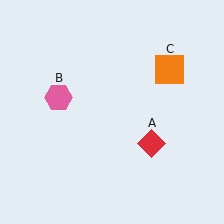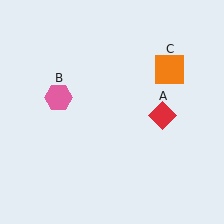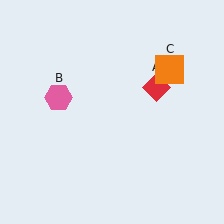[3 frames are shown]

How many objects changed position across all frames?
1 object changed position: red diamond (object A).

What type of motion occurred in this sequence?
The red diamond (object A) rotated counterclockwise around the center of the scene.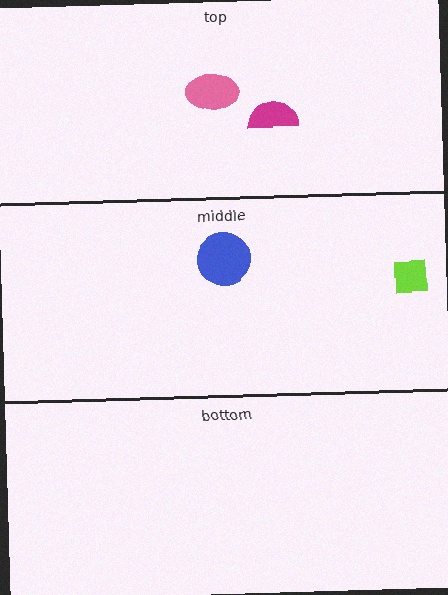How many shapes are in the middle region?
2.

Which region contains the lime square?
The middle region.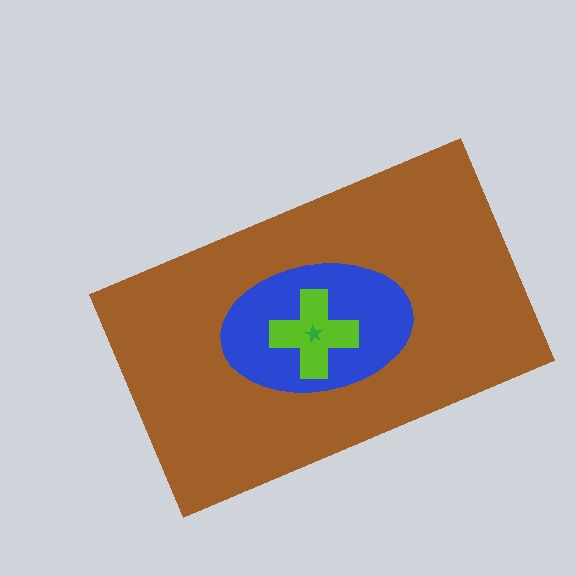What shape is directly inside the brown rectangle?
The blue ellipse.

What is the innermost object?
The green star.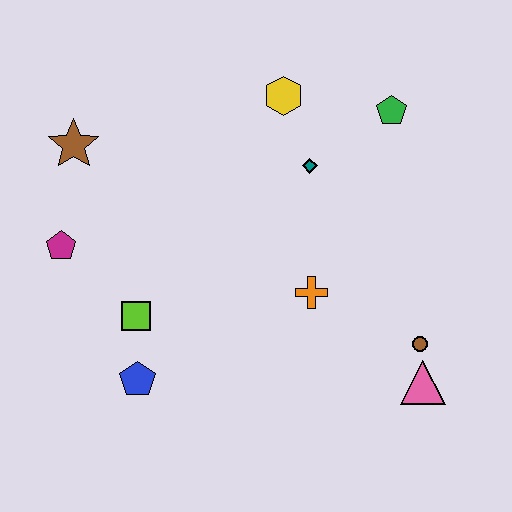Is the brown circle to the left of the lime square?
No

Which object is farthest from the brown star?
The pink triangle is farthest from the brown star.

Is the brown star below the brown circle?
No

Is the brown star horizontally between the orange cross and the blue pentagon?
No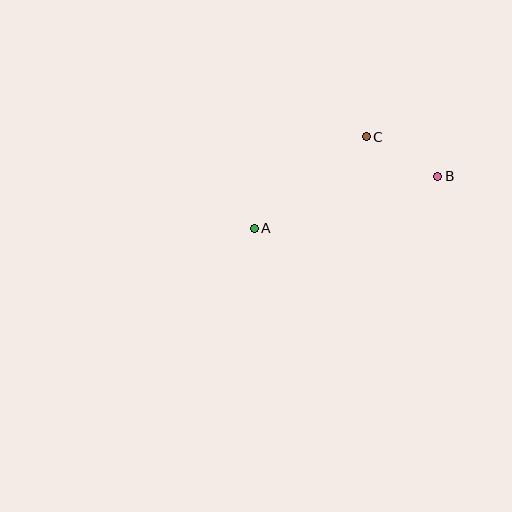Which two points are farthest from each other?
Points A and B are farthest from each other.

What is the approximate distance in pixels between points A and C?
The distance between A and C is approximately 145 pixels.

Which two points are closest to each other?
Points B and C are closest to each other.